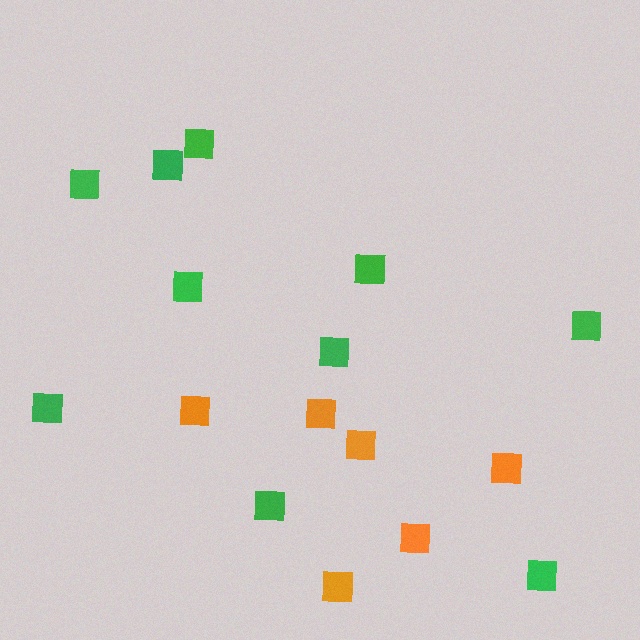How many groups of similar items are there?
There are 2 groups: one group of green squares (10) and one group of orange squares (6).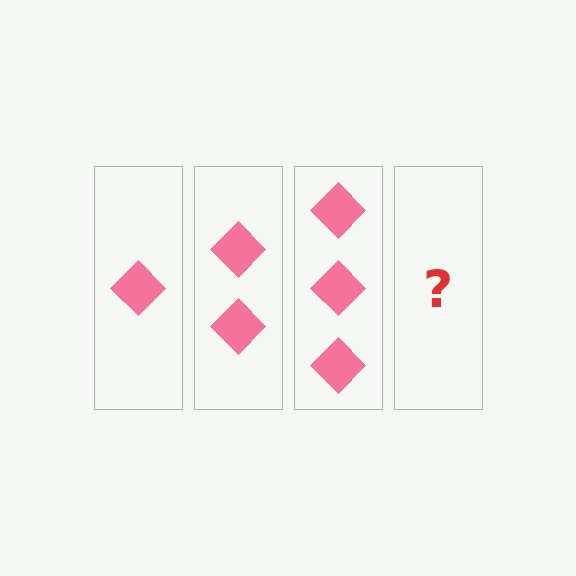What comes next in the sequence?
The next element should be 4 diamonds.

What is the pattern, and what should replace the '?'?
The pattern is that each step adds one more diamond. The '?' should be 4 diamonds.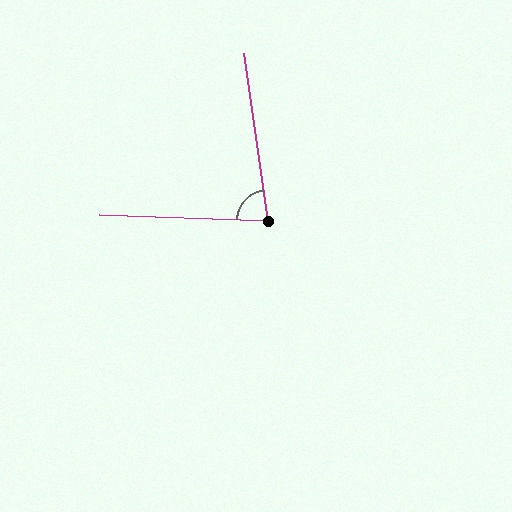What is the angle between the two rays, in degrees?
Approximately 80 degrees.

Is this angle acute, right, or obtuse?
It is acute.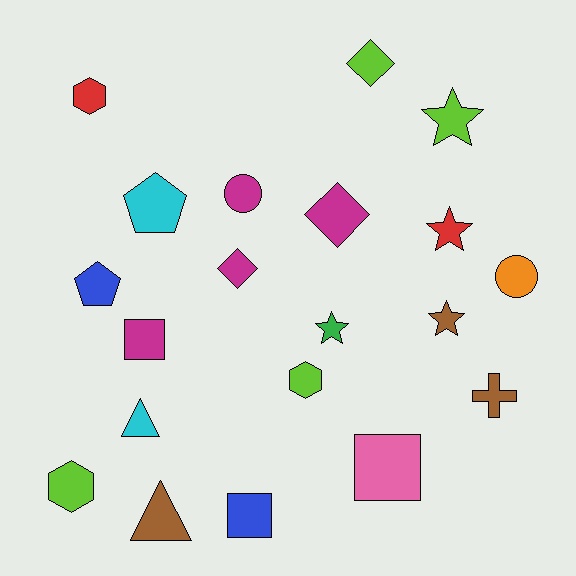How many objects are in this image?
There are 20 objects.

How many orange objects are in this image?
There is 1 orange object.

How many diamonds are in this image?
There are 3 diamonds.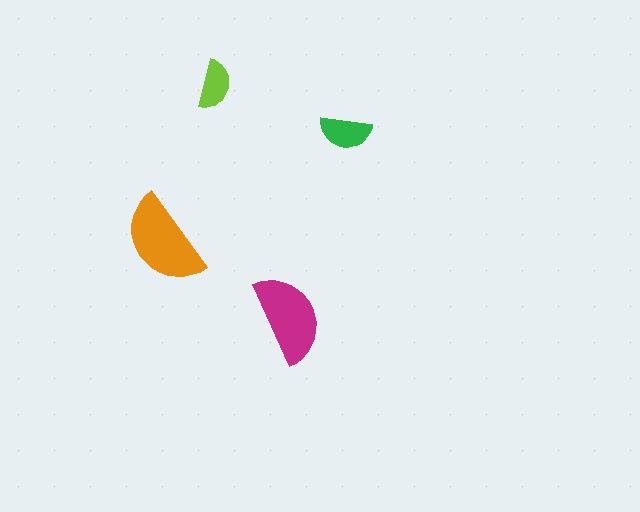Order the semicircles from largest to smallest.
the orange one, the magenta one, the green one, the lime one.